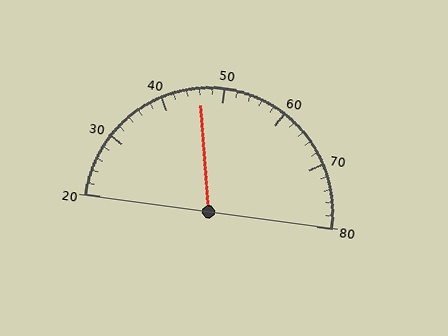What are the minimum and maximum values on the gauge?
The gauge ranges from 20 to 80.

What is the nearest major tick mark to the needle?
The nearest major tick mark is 50.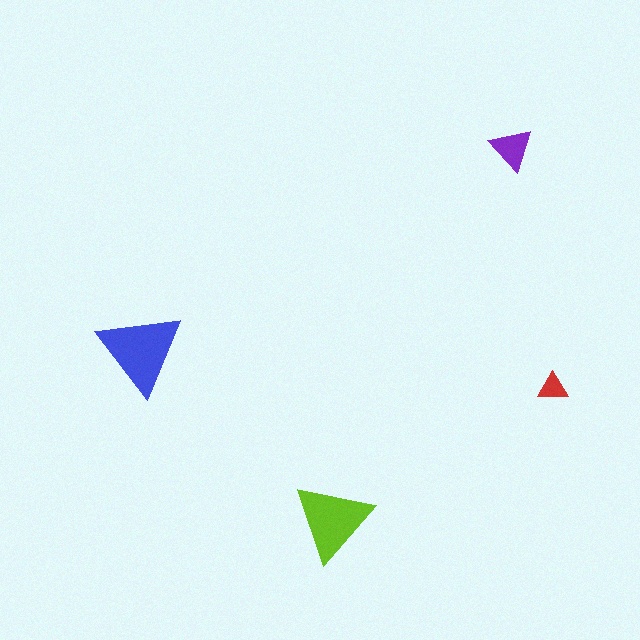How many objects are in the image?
There are 4 objects in the image.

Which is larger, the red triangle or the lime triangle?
The lime one.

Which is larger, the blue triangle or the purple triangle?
The blue one.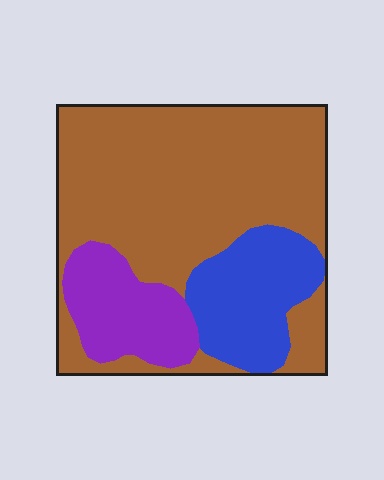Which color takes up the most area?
Brown, at roughly 65%.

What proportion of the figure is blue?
Blue covers 19% of the figure.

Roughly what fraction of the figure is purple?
Purple covers roughly 15% of the figure.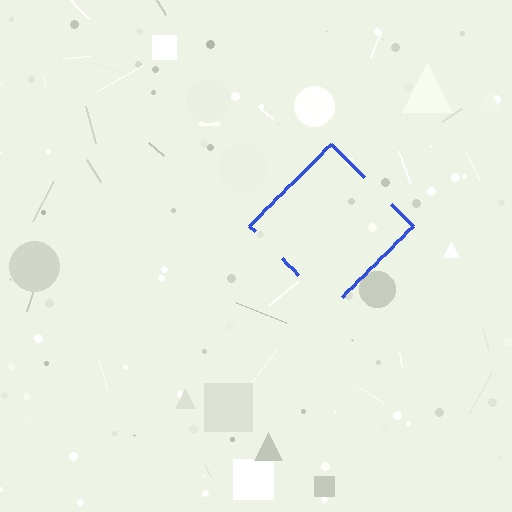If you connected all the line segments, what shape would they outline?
They would outline a diamond.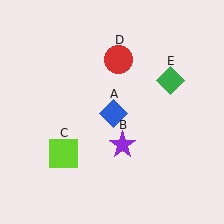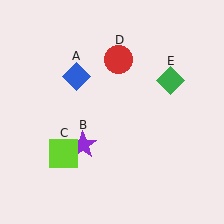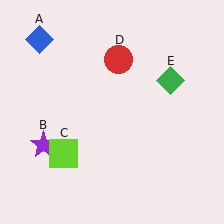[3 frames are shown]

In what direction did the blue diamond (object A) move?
The blue diamond (object A) moved up and to the left.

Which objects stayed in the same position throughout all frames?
Lime square (object C) and red circle (object D) and green diamond (object E) remained stationary.